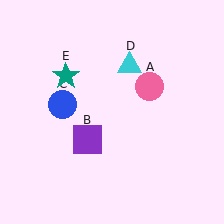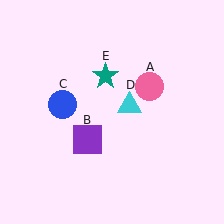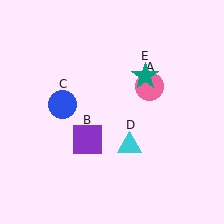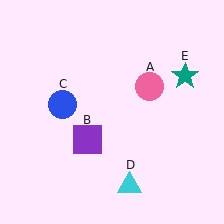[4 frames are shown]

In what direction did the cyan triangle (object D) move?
The cyan triangle (object D) moved down.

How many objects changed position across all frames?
2 objects changed position: cyan triangle (object D), teal star (object E).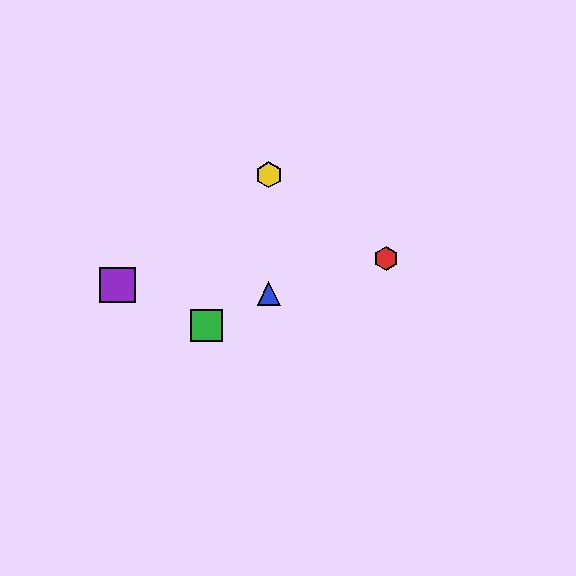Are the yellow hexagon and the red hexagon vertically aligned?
No, the yellow hexagon is at x≈269 and the red hexagon is at x≈386.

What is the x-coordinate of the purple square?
The purple square is at x≈117.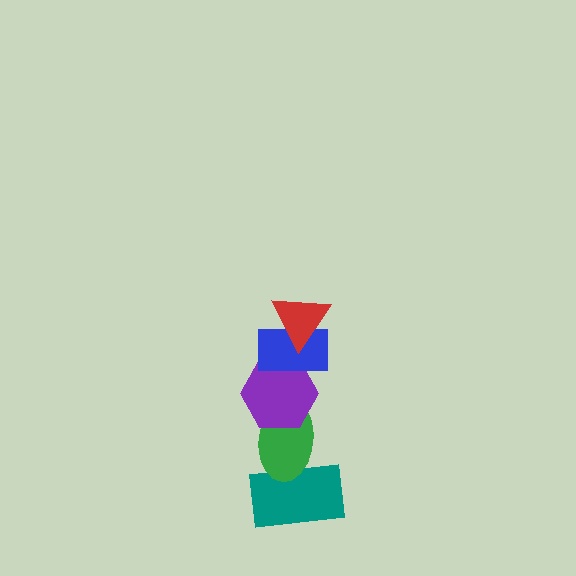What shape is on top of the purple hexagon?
The blue rectangle is on top of the purple hexagon.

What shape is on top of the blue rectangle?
The red triangle is on top of the blue rectangle.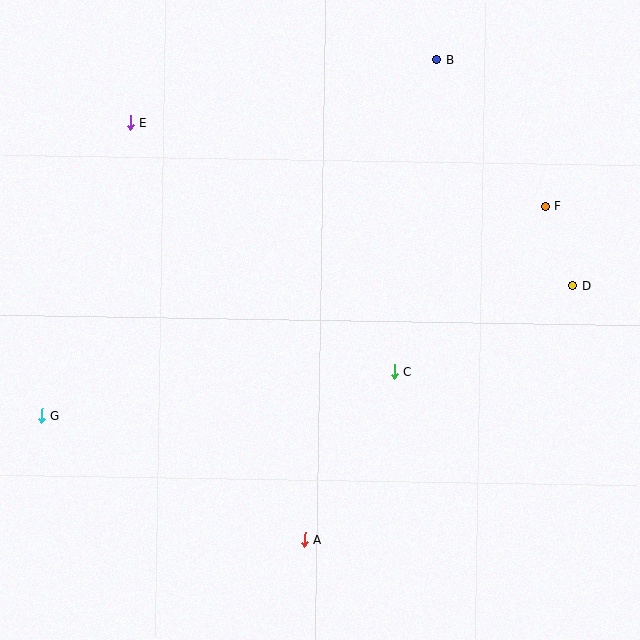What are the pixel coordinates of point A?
Point A is at (305, 540).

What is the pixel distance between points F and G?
The distance between F and G is 545 pixels.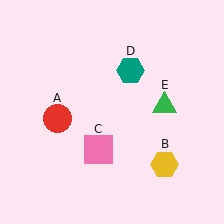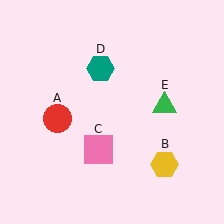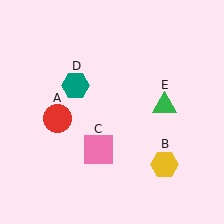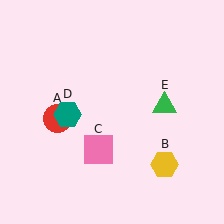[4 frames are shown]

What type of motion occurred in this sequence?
The teal hexagon (object D) rotated counterclockwise around the center of the scene.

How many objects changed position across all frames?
1 object changed position: teal hexagon (object D).